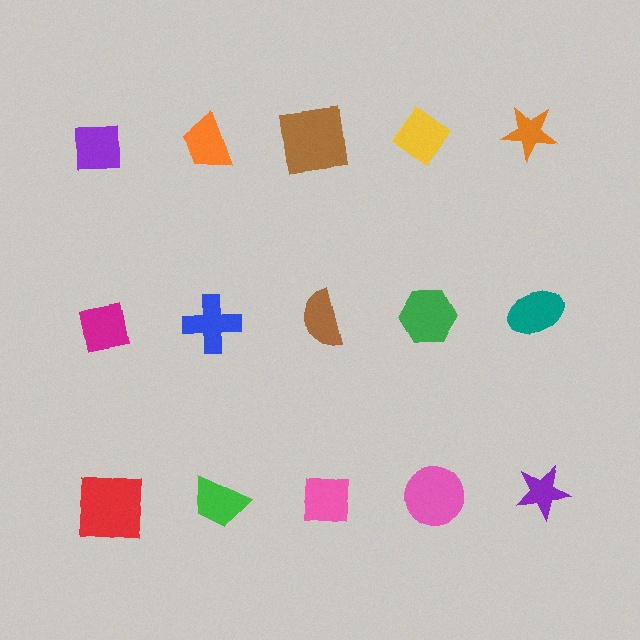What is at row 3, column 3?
A pink square.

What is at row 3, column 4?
A pink circle.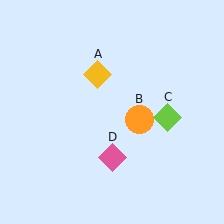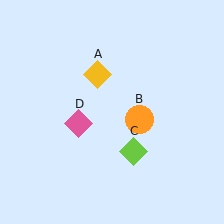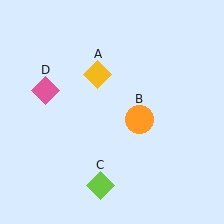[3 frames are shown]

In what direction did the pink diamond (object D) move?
The pink diamond (object D) moved up and to the left.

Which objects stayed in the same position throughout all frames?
Yellow diamond (object A) and orange circle (object B) remained stationary.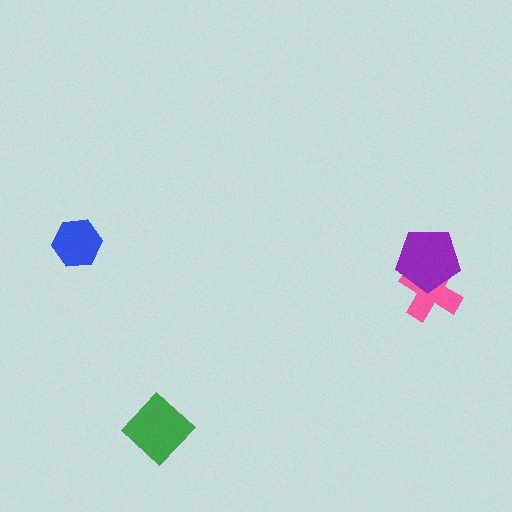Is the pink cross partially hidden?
Yes, it is partially covered by another shape.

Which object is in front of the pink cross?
The purple pentagon is in front of the pink cross.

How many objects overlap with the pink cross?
1 object overlaps with the pink cross.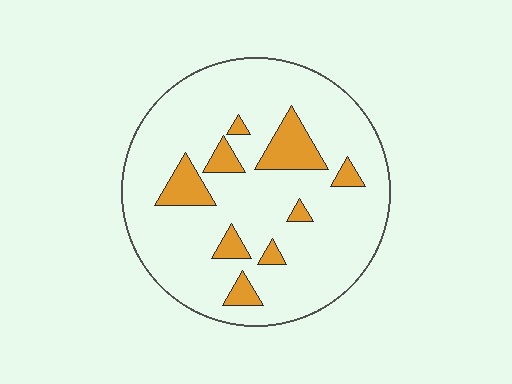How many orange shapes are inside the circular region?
9.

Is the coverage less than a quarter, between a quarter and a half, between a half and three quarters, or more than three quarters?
Less than a quarter.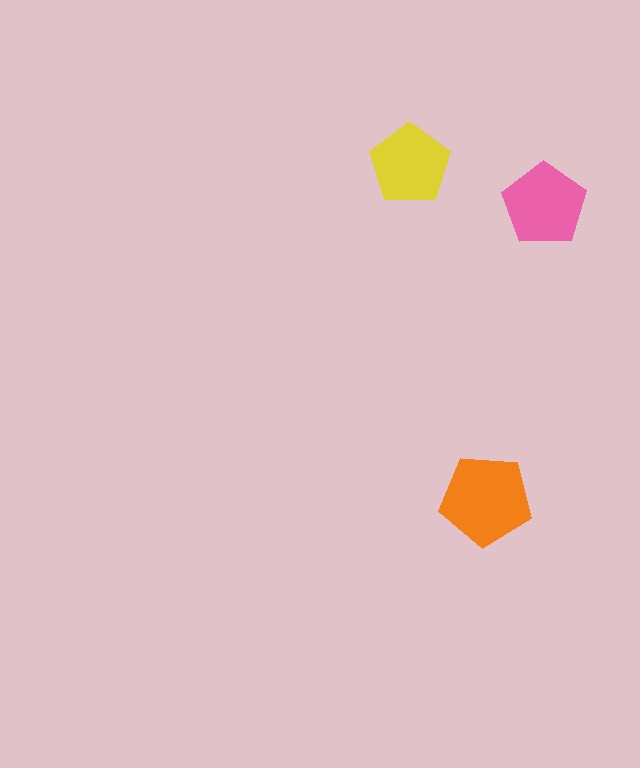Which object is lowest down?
The orange pentagon is bottommost.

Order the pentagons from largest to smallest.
the orange one, the pink one, the yellow one.